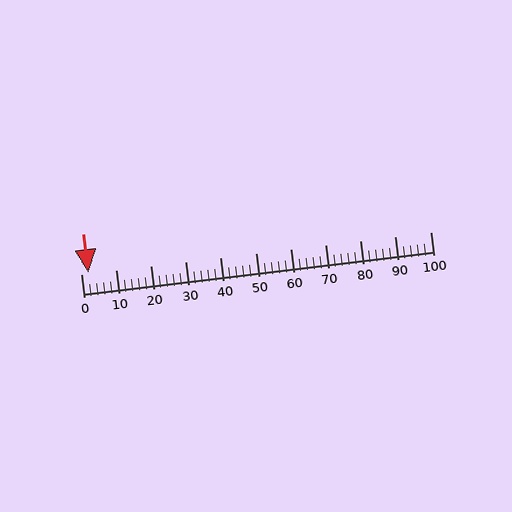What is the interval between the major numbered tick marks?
The major tick marks are spaced 10 units apart.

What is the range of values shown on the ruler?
The ruler shows values from 0 to 100.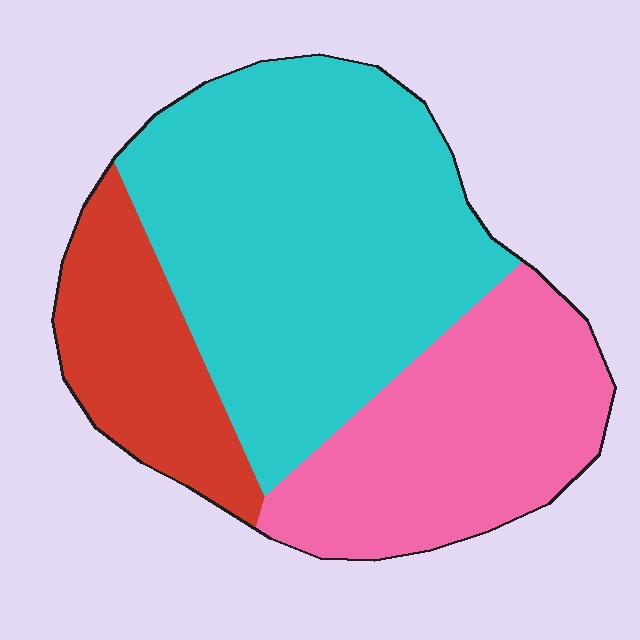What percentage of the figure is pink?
Pink covers around 30% of the figure.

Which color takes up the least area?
Red, at roughly 20%.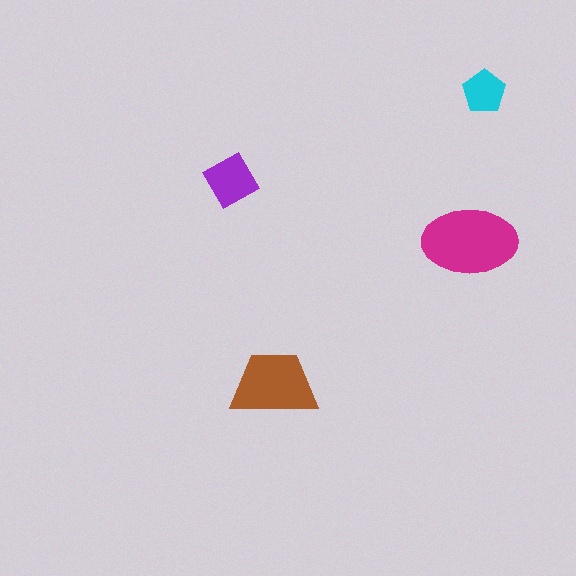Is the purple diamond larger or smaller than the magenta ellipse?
Smaller.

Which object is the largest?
The magenta ellipse.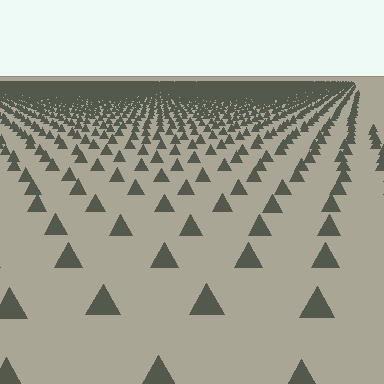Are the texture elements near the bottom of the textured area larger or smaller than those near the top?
Larger. Near the bottom, elements are closer to the viewer and appear at a bigger on-screen size.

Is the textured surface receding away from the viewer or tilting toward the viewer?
The surface is receding away from the viewer. Texture elements get smaller and denser toward the top.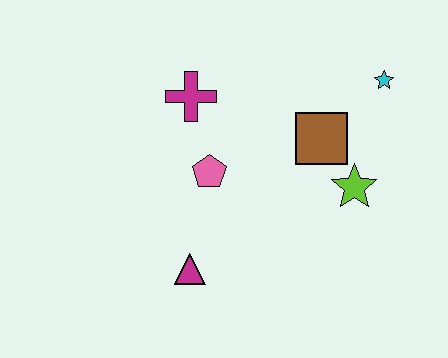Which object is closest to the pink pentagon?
The magenta cross is closest to the pink pentagon.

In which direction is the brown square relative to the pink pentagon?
The brown square is to the right of the pink pentagon.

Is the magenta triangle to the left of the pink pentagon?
Yes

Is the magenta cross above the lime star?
Yes